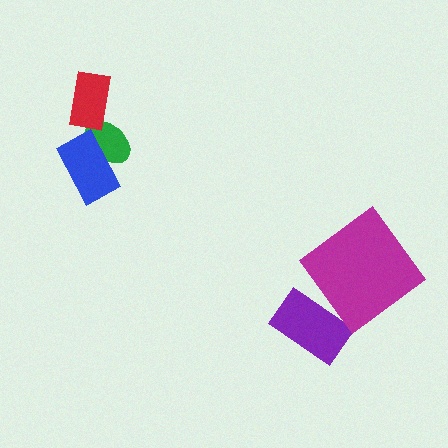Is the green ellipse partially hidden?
Yes, it is partially covered by another shape.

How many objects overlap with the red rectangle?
1 object overlaps with the red rectangle.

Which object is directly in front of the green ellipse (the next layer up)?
The blue rectangle is directly in front of the green ellipse.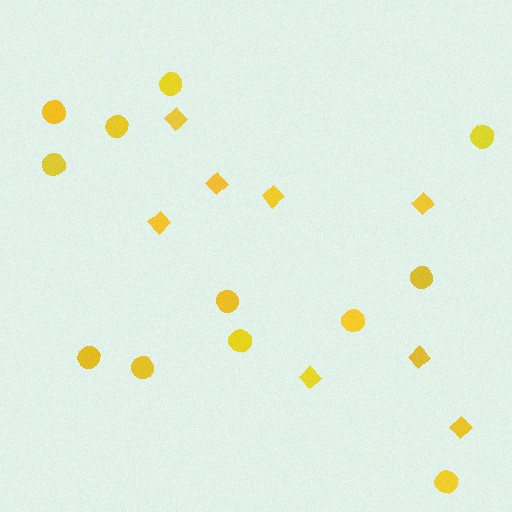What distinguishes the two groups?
There are 2 groups: one group of diamonds (8) and one group of circles (12).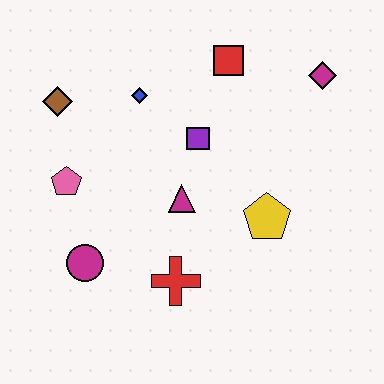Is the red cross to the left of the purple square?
Yes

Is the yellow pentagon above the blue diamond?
No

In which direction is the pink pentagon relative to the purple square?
The pink pentagon is to the left of the purple square.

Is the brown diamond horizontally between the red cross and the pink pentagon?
No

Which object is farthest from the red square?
The magenta circle is farthest from the red square.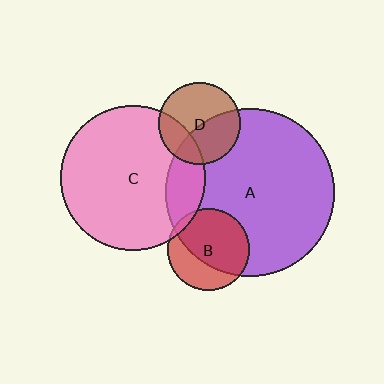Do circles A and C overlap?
Yes.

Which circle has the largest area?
Circle A (purple).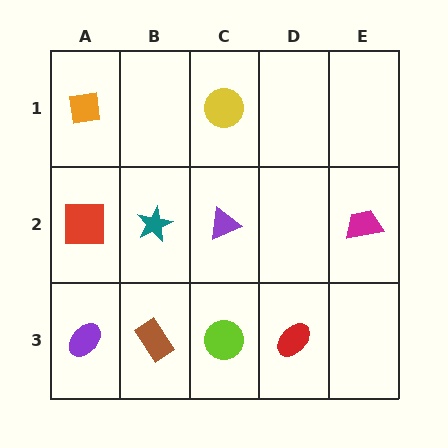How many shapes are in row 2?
4 shapes.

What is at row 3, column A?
A purple ellipse.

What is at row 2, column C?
A purple triangle.